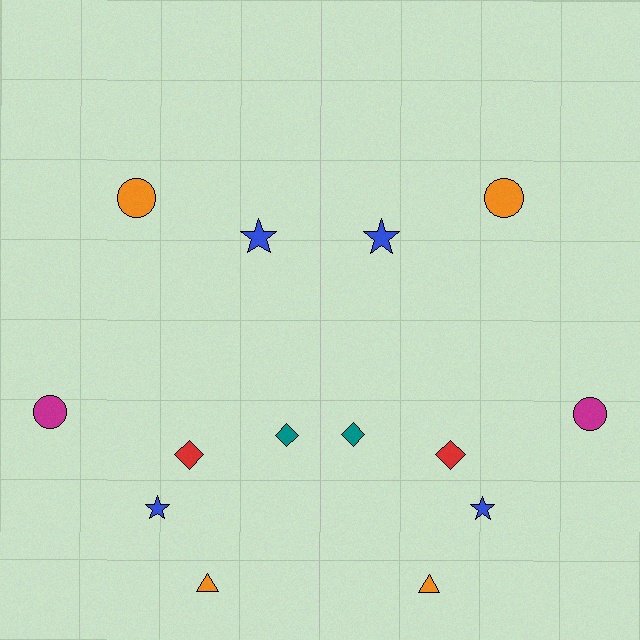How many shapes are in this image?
There are 14 shapes in this image.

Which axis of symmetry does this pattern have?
The pattern has a vertical axis of symmetry running through the center of the image.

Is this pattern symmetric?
Yes, this pattern has bilateral (reflection) symmetry.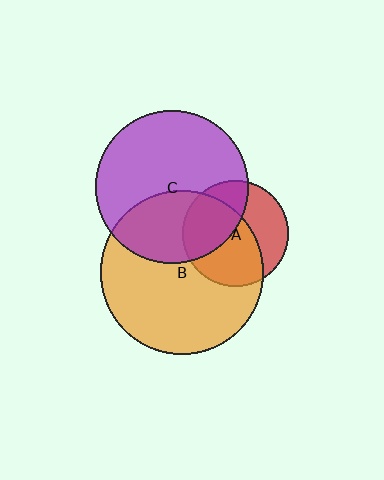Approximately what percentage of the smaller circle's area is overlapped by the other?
Approximately 35%.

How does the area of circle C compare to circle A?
Approximately 2.1 times.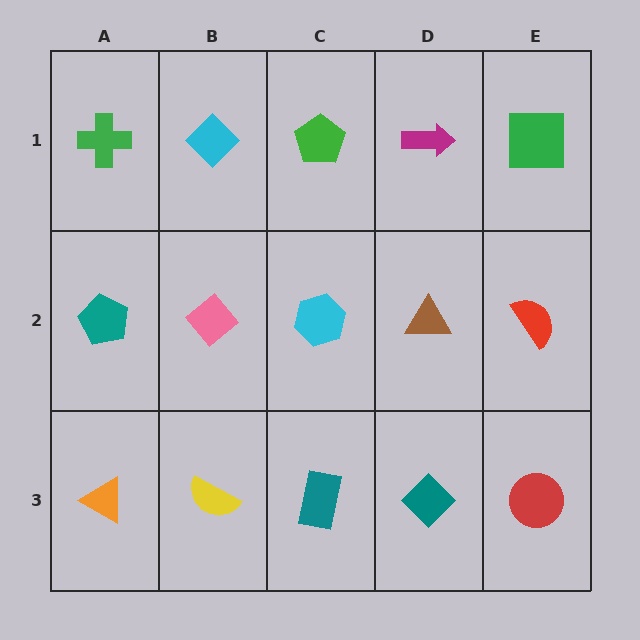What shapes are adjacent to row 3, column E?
A red semicircle (row 2, column E), a teal diamond (row 3, column D).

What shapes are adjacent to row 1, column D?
A brown triangle (row 2, column D), a green pentagon (row 1, column C), a green square (row 1, column E).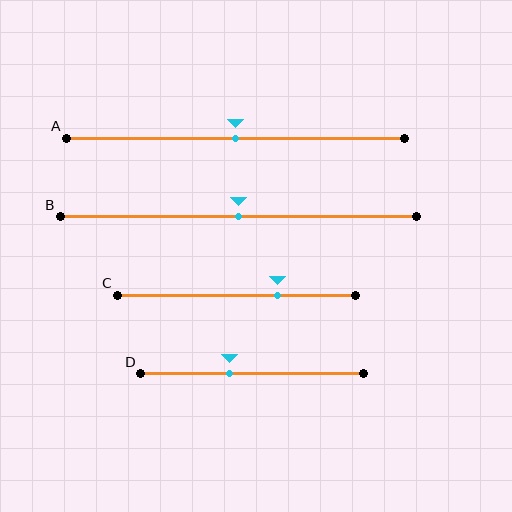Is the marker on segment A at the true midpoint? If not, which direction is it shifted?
Yes, the marker on segment A is at the true midpoint.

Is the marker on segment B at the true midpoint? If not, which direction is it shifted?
Yes, the marker on segment B is at the true midpoint.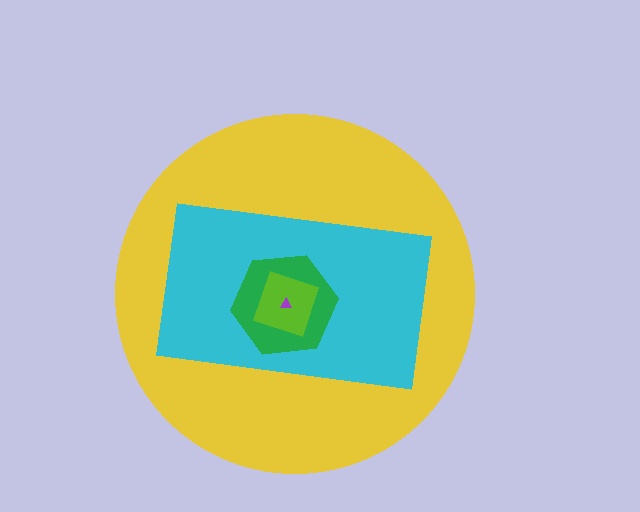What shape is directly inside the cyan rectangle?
The green hexagon.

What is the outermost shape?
The yellow circle.